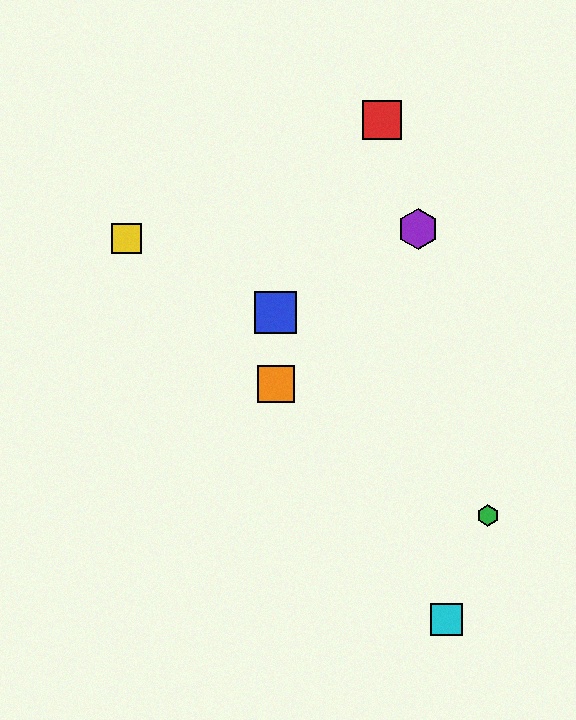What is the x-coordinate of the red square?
The red square is at x≈382.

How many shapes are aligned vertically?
2 shapes (the blue square, the orange square) are aligned vertically.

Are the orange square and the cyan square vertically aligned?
No, the orange square is at x≈276 and the cyan square is at x≈447.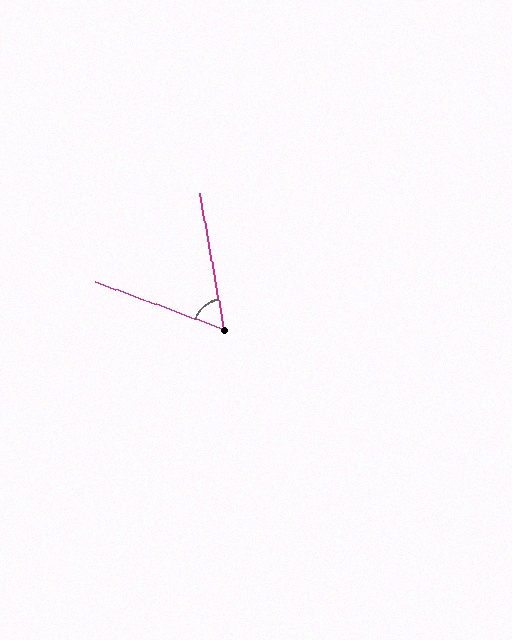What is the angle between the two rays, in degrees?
Approximately 60 degrees.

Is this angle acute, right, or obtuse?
It is acute.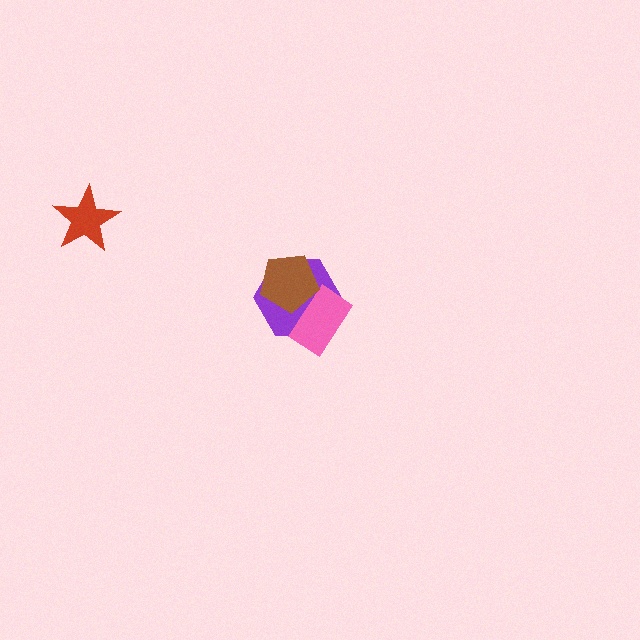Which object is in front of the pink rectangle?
The brown pentagon is in front of the pink rectangle.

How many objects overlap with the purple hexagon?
2 objects overlap with the purple hexagon.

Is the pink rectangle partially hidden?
Yes, it is partially covered by another shape.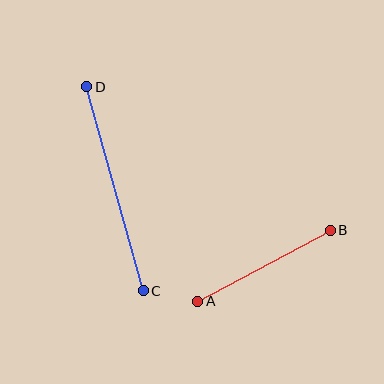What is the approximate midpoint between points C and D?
The midpoint is at approximately (115, 189) pixels.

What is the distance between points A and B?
The distance is approximately 150 pixels.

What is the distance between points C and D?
The distance is approximately 211 pixels.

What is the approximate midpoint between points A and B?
The midpoint is at approximately (264, 266) pixels.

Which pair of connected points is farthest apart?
Points C and D are farthest apart.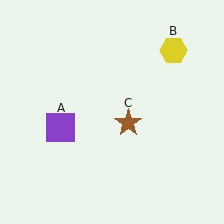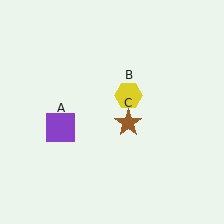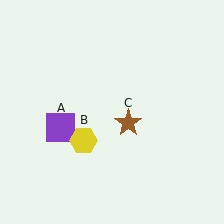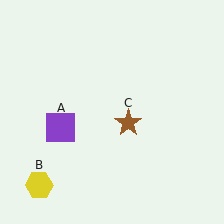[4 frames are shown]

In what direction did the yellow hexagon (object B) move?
The yellow hexagon (object B) moved down and to the left.